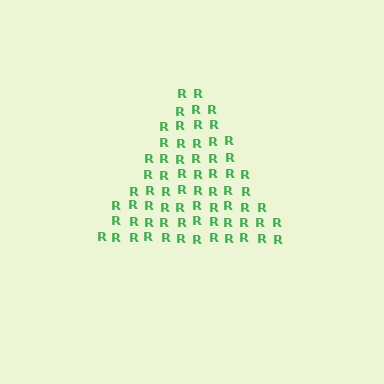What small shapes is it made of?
It is made of small letter R's.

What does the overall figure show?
The overall figure shows a triangle.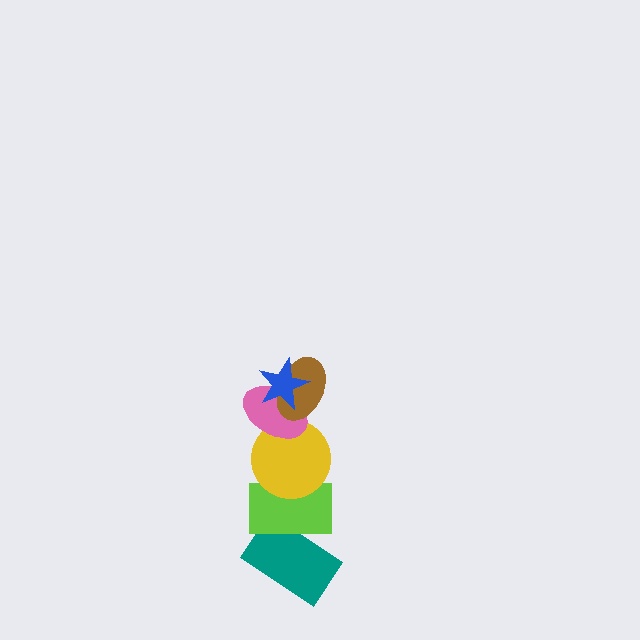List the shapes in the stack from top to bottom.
From top to bottom: the blue star, the brown ellipse, the pink ellipse, the yellow circle, the lime rectangle, the teal rectangle.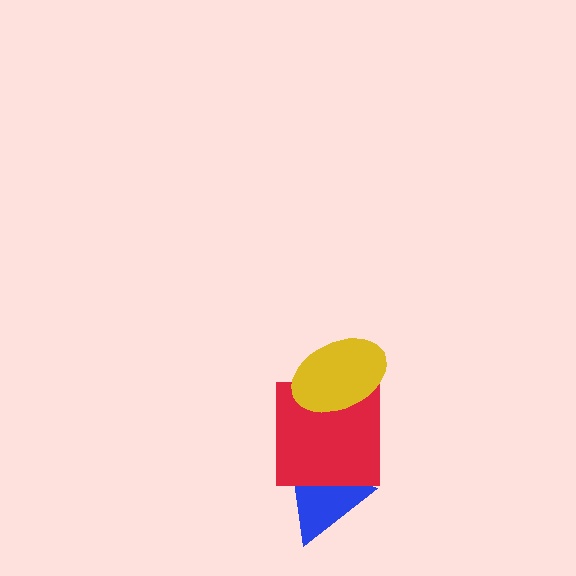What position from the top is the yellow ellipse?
The yellow ellipse is 1st from the top.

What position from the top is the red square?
The red square is 2nd from the top.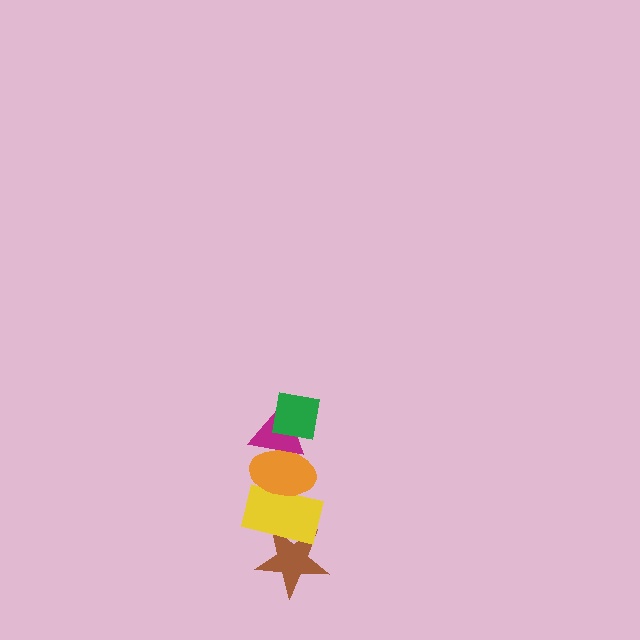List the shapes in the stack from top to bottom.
From top to bottom: the green square, the magenta triangle, the orange ellipse, the yellow rectangle, the brown star.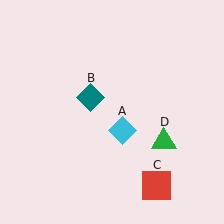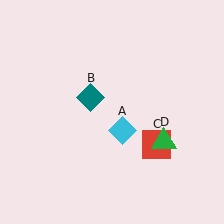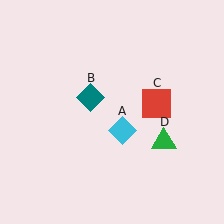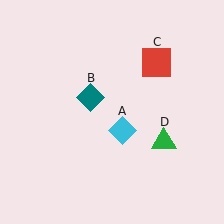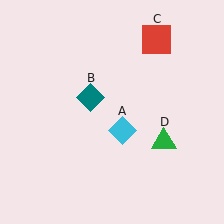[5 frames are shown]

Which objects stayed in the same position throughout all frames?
Cyan diamond (object A) and teal diamond (object B) and green triangle (object D) remained stationary.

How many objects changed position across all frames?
1 object changed position: red square (object C).